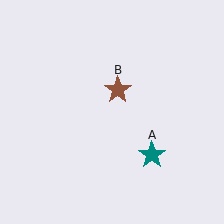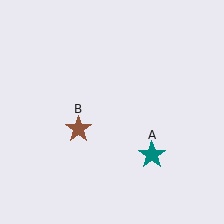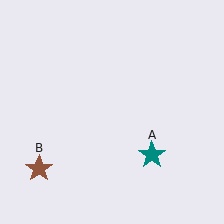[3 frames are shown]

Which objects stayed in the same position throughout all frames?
Teal star (object A) remained stationary.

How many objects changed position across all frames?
1 object changed position: brown star (object B).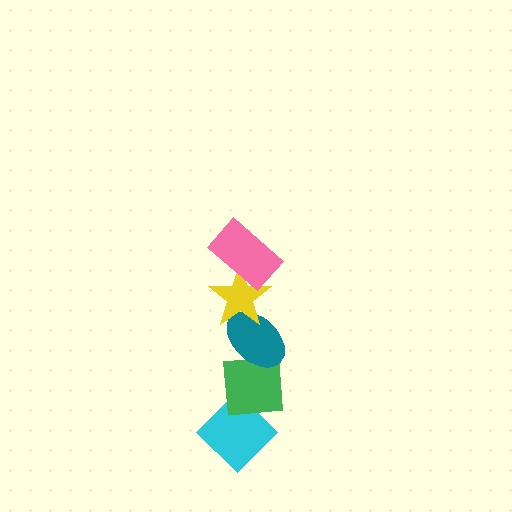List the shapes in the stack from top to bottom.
From top to bottom: the pink rectangle, the yellow star, the teal ellipse, the green square, the cyan diamond.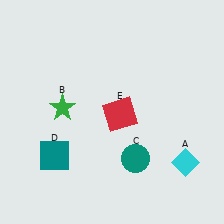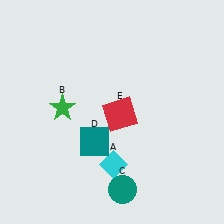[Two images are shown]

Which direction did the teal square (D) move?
The teal square (D) moved right.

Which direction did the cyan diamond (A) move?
The cyan diamond (A) moved left.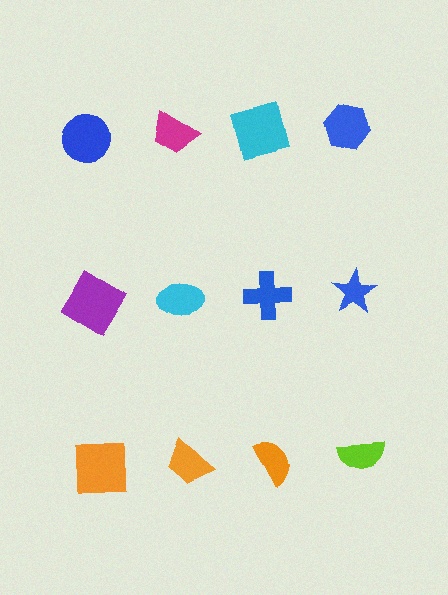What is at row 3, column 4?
A lime semicircle.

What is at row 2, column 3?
A blue cross.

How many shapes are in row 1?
4 shapes.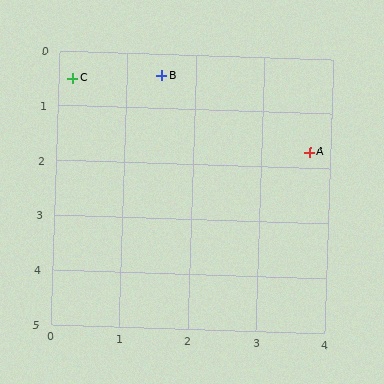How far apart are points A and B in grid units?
Points A and B are about 2.6 grid units apart.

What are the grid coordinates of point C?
Point C is at approximately (0.2, 0.5).